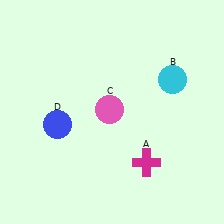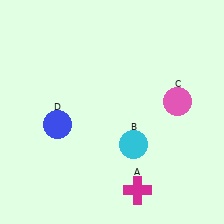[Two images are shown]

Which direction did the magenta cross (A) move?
The magenta cross (A) moved down.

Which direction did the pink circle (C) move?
The pink circle (C) moved right.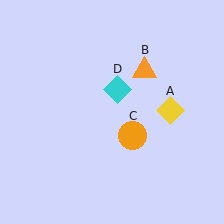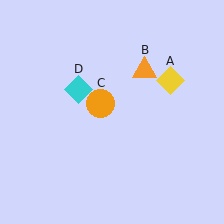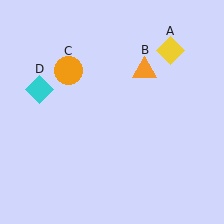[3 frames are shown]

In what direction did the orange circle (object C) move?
The orange circle (object C) moved up and to the left.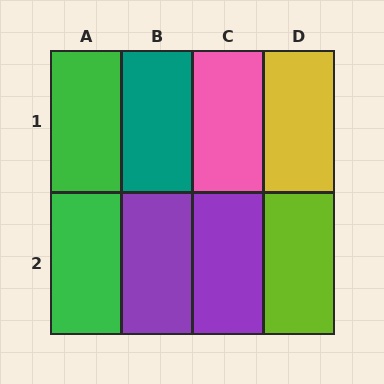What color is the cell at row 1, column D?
Yellow.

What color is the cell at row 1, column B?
Teal.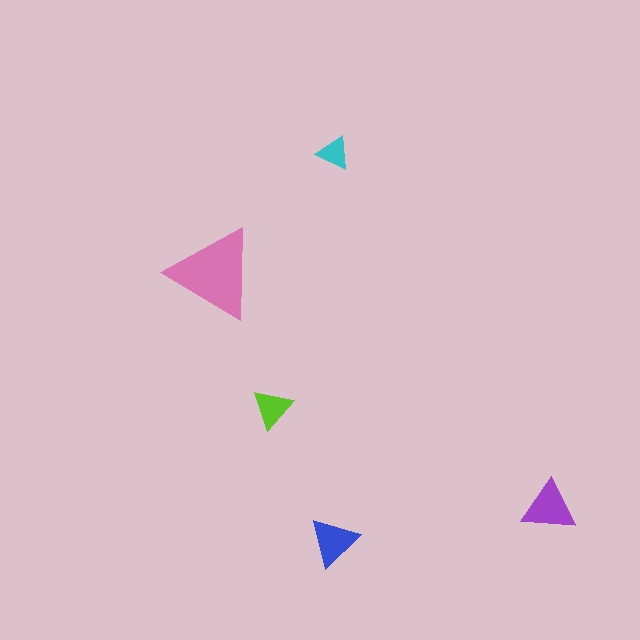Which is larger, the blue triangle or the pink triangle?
The pink one.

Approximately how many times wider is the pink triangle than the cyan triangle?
About 2.5 times wider.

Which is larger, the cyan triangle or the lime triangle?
The lime one.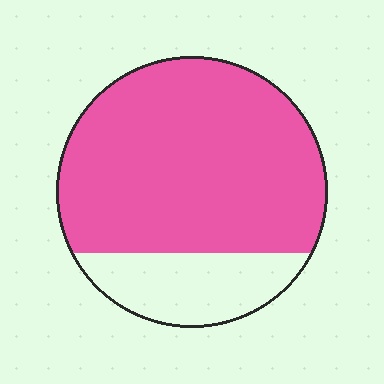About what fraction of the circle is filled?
About four fifths (4/5).